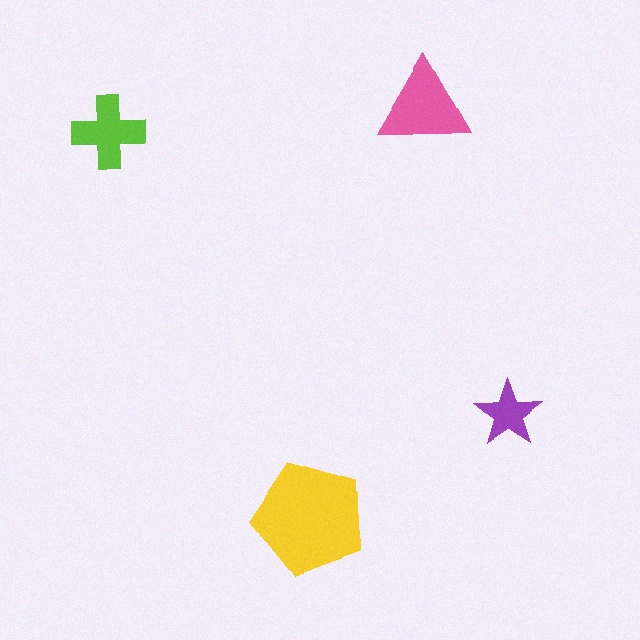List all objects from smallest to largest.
The purple star, the lime cross, the pink triangle, the yellow pentagon.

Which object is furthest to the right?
The purple star is rightmost.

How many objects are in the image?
There are 4 objects in the image.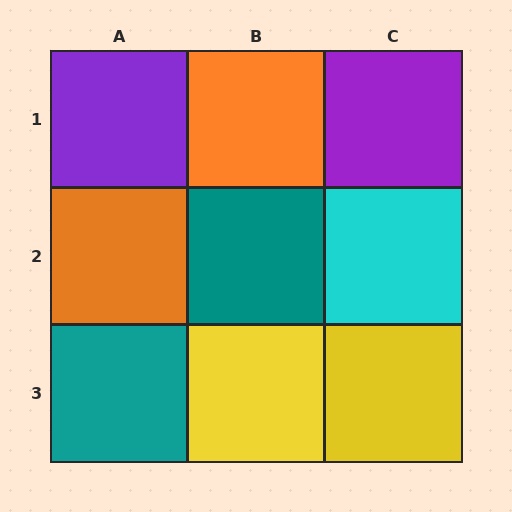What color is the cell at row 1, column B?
Orange.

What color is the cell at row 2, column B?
Teal.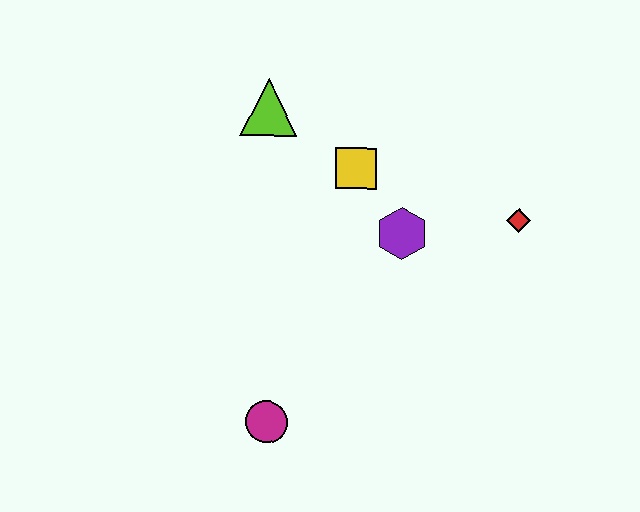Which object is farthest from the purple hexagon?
The magenta circle is farthest from the purple hexagon.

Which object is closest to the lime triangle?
The yellow square is closest to the lime triangle.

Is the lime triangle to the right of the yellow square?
No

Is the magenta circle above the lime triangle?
No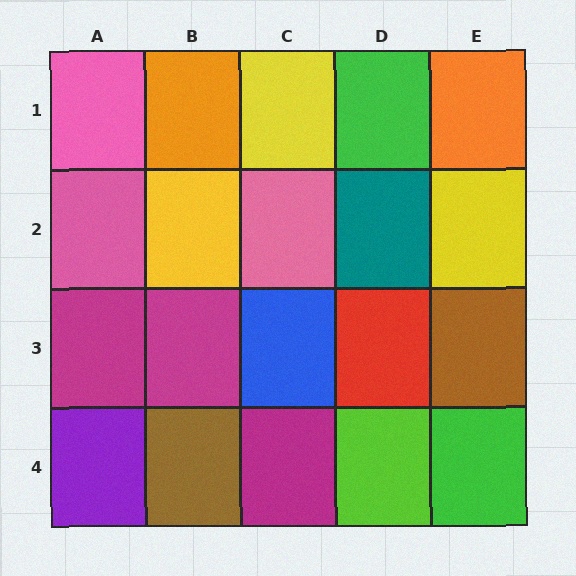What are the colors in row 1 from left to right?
Pink, orange, yellow, green, orange.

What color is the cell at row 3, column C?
Blue.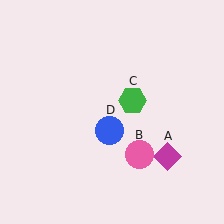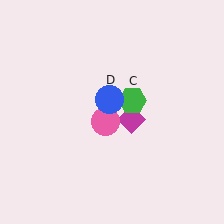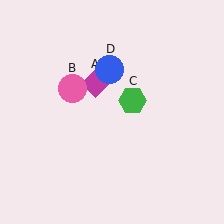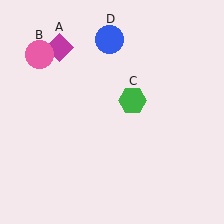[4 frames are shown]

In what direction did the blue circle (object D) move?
The blue circle (object D) moved up.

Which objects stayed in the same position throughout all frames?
Green hexagon (object C) remained stationary.